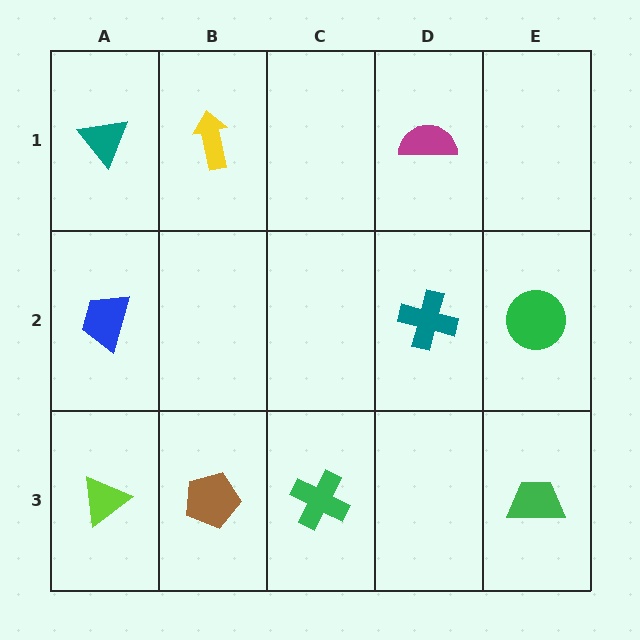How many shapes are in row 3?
4 shapes.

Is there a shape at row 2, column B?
No, that cell is empty.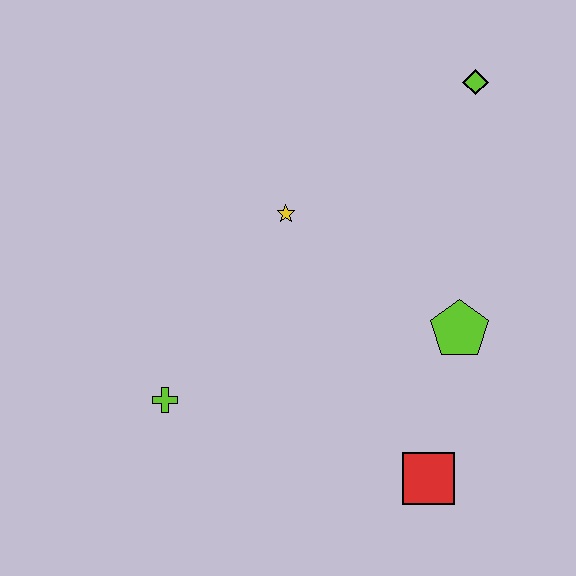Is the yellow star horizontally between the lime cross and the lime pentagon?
Yes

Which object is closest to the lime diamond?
The yellow star is closest to the lime diamond.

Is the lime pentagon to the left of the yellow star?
No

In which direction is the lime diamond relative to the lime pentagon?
The lime diamond is above the lime pentagon.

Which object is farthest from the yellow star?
The red square is farthest from the yellow star.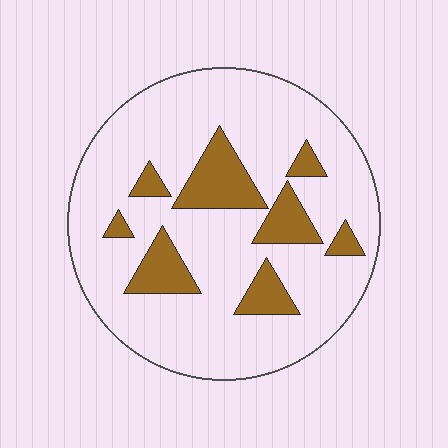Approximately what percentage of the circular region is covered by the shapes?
Approximately 20%.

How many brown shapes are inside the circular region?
8.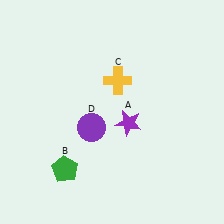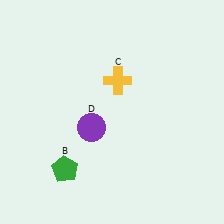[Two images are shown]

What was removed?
The purple star (A) was removed in Image 2.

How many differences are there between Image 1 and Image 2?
There is 1 difference between the two images.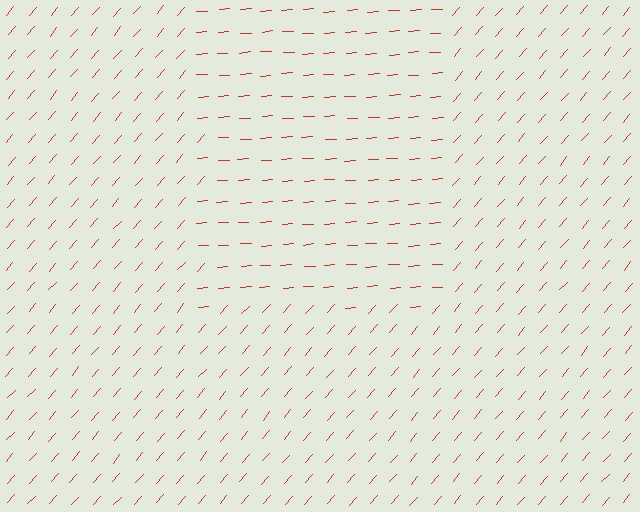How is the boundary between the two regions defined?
The boundary is defined purely by a change in line orientation (approximately 45 degrees difference). All lines are the same color and thickness.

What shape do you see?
I see a rectangle.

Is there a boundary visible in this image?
Yes, there is a texture boundary formed by a change in line orientation.